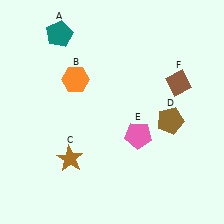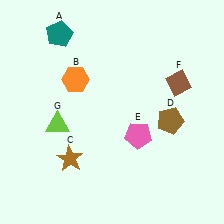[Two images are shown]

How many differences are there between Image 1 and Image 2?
There is 1 difference between the two images.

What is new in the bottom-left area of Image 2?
A lime triangle (G) was added in the bottom-left area of Image 2.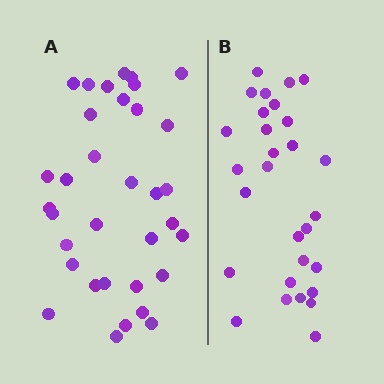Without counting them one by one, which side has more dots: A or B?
Region A (the left region) has more dots.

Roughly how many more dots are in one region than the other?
Region A has about 5 more dots than region B.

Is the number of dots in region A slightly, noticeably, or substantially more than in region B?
Region A has only slightly more — the two regions are fairly close. The ratio is roughly 1.2 to 1.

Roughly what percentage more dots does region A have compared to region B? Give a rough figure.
About 15% more.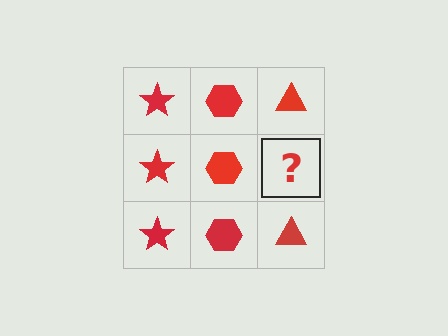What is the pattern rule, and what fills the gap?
The rule is that each column has a consistent shape. The gap should be filled with a red triangle.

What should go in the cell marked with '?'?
The missing cell should contain a red triangle.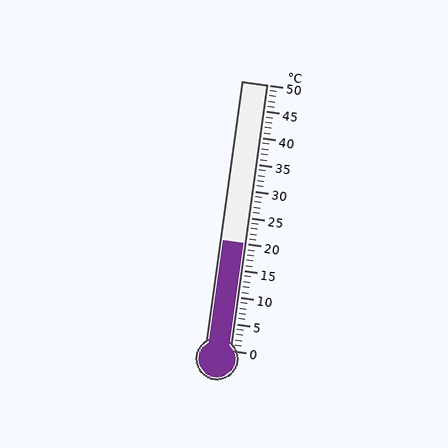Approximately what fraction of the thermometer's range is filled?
The thermometer is filled to approximately 40% of its range.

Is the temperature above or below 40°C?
The temperature is below 40°C.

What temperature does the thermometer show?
The thermometer shows approximately 20°C.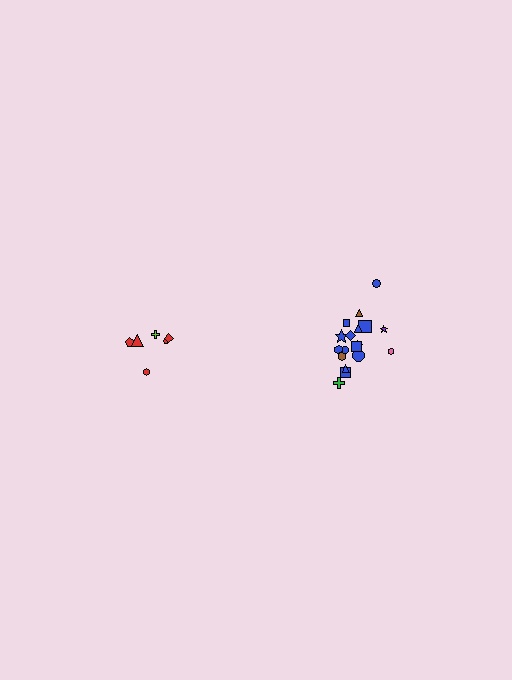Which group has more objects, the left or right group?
The right group.